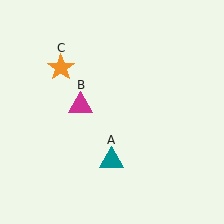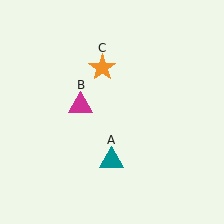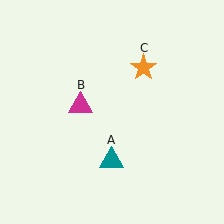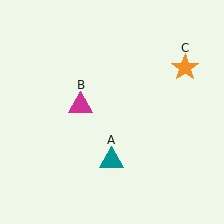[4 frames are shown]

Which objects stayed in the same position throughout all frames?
Teal triangle (object A) and magenta triangle (object B) remained stationary.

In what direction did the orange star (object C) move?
The orange star (object C) moved right.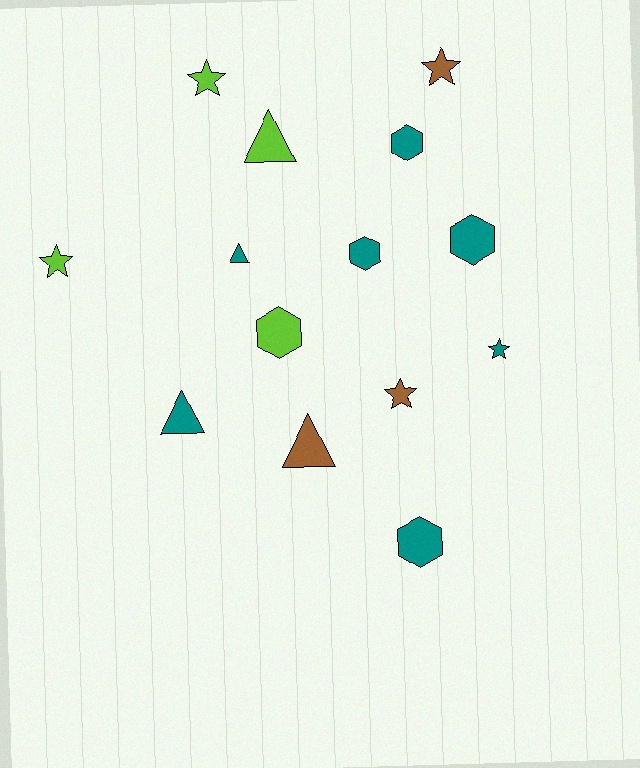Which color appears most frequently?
Teal, with 7 objects.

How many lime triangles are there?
There is 1 lime triangle.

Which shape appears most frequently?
Hexagon, with 5 objects.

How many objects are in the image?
There are 14 objects.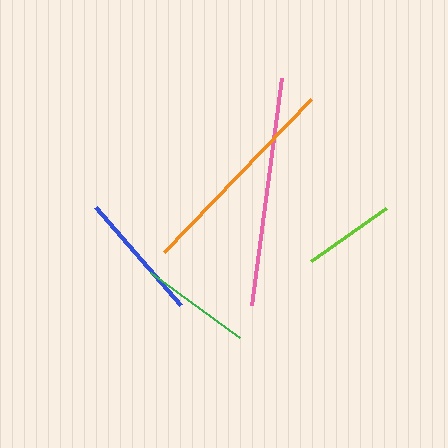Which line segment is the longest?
The pink line is the longest at approximately 228 pixels.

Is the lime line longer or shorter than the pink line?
The pink line is longer than the lime line.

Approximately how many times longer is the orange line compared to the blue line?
The orange line is approximately 1.6 times the length of the blue line.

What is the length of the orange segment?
The orange segment is approximately 211 pixels long.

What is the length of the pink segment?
The pink segment is approximately 228 pixels long.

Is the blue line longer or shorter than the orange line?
The orange line is longer than the blue line.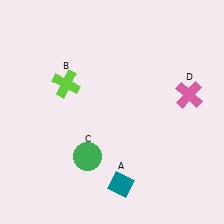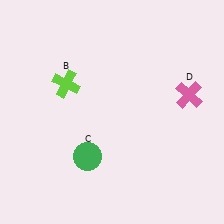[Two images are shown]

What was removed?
The teal diamond (A) was removed in Image 2.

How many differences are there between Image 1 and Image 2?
There is 1 difference between the two images.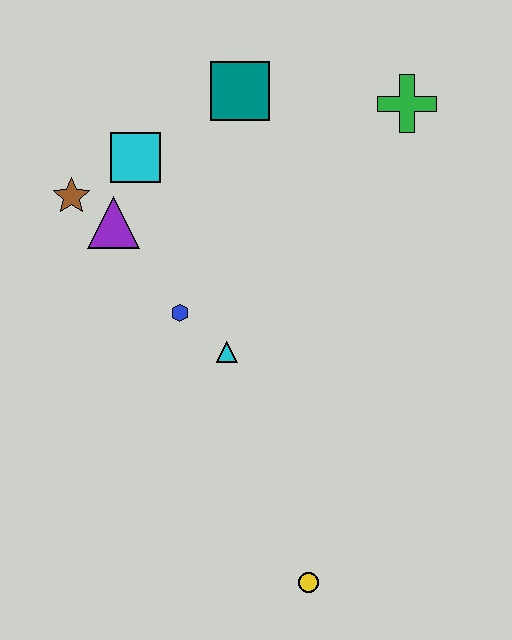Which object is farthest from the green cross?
The yellow circle is farthest from the green cross.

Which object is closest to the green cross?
The teal square is closest to the green cross.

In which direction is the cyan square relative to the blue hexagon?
The cyan square is above the blue hexagon.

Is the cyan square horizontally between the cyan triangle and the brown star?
Yes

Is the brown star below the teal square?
Yes